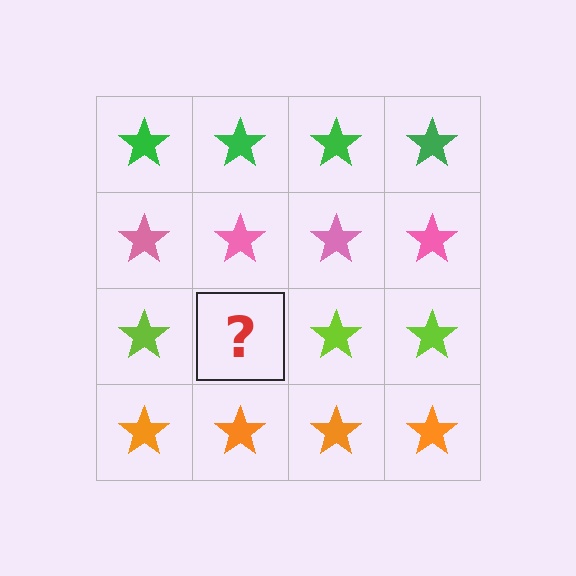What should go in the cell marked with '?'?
The missing cell should contain a lime star.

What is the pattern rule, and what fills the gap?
The rule is that each row has a consistent color. The gap should be filled with a lime star.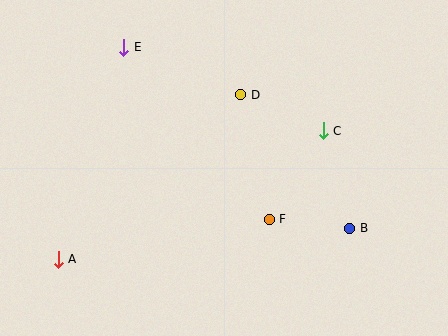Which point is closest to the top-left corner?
Point E is closest to the top-left corner.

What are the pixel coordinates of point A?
Point A is at (58, 259).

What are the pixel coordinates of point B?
Point B is at (350, 228).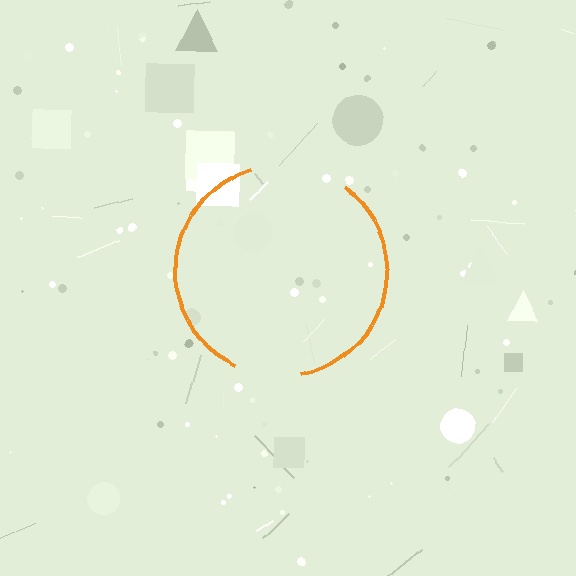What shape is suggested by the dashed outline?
The dashed outline suggests a circle.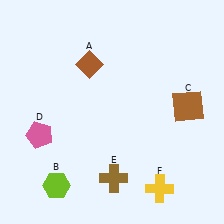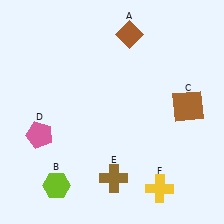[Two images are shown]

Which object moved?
The brown diamond (A) moved right.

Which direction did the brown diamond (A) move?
The brown diamond (A) moved right.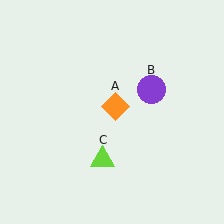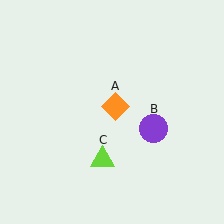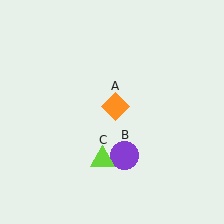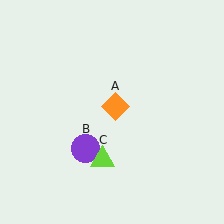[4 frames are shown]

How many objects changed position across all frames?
1 object changed position: purple circle (object B).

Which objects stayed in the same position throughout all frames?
Orange diamond (object A) and lime triangle (object C) remained stationary.